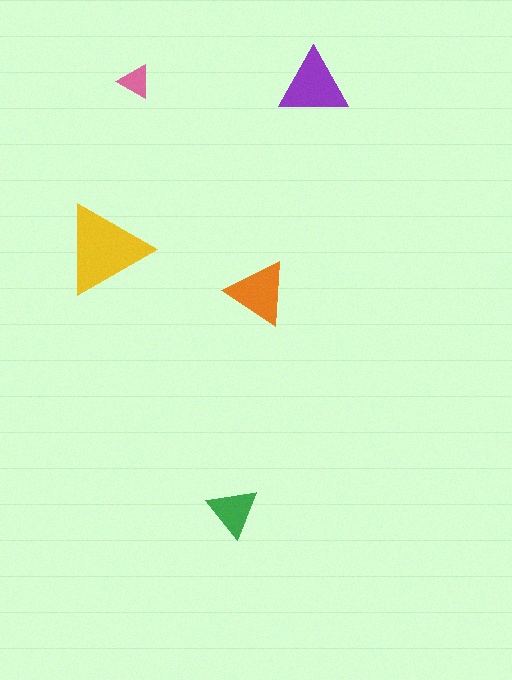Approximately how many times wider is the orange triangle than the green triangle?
About 1.5 times wider.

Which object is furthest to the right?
The purple triangle is rightmost.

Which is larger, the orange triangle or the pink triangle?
The orange one.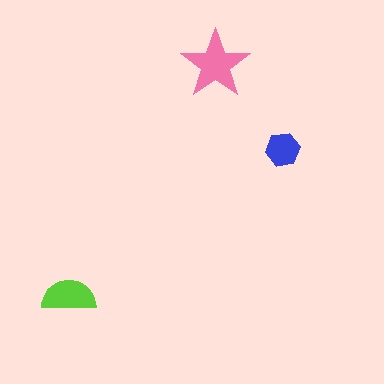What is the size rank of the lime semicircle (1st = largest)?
2nd.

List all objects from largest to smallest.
The pink star, the lime semicircle, the blue hexagon.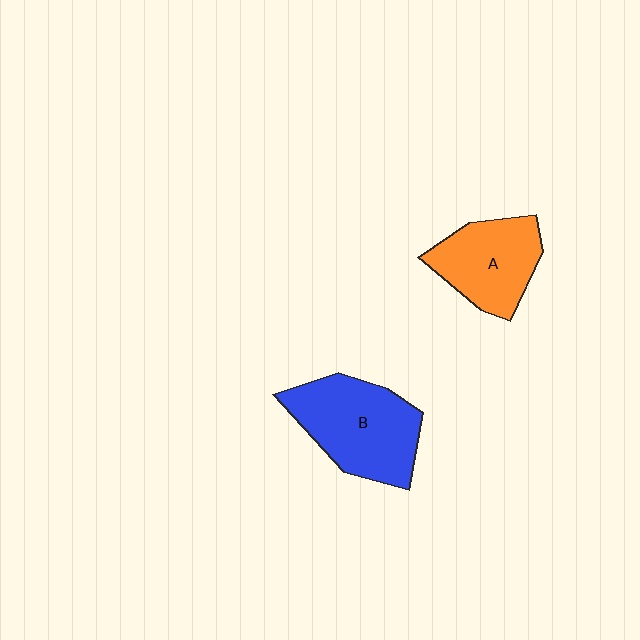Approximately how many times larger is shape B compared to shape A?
Approximately 1.3 times.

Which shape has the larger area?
Shape B (blue).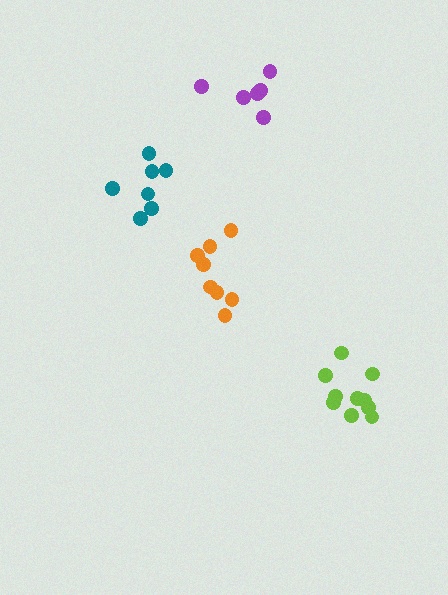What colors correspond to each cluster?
The clusters are colored: lime, purple, teal, orange.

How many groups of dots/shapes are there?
There are 4 groups.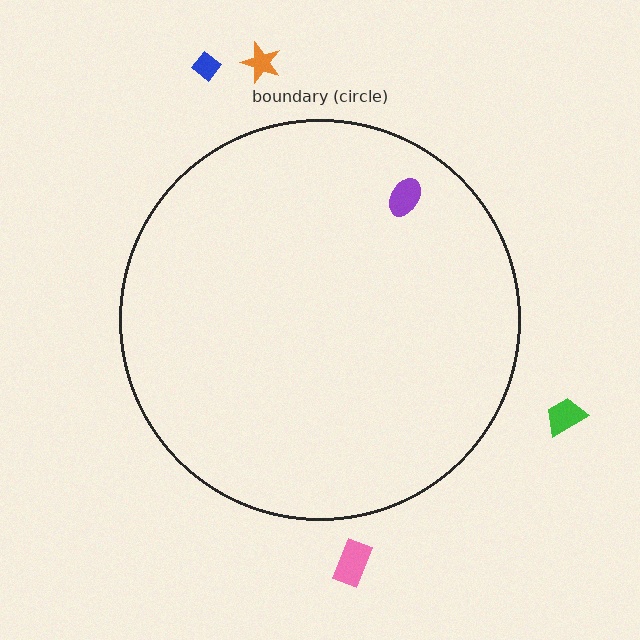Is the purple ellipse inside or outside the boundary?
Inside.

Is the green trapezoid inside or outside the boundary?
Outside.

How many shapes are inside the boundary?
1 inside, 4 outside.